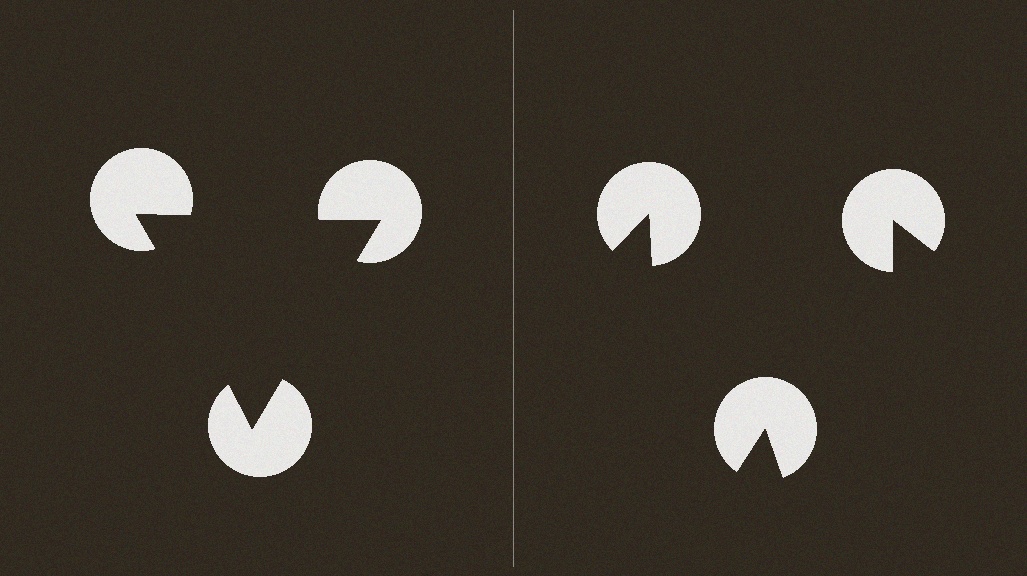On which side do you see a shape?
An illusory triangle appears on the left side. On the right side the wedge cuts are rotated, so no coherent shape forms.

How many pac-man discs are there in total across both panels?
6 — 3 on each side.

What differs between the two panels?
The pac-man discs are positioned identically on both sides; only the wedge orientations differ. On the left they align to a triangle; on the right they are misaligned.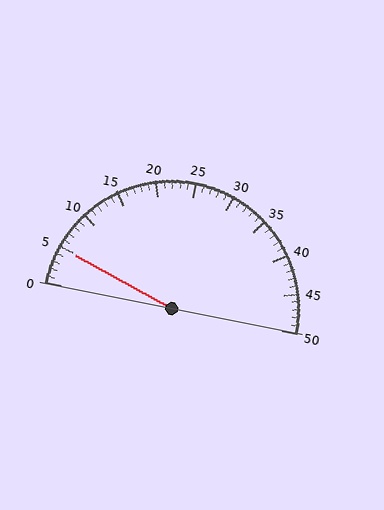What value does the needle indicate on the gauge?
The needle indicates approximately 5.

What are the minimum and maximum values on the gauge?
The gauge ranges from 0 to 50.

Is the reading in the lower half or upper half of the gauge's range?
The reading is in the lower half of the range (0 to 50).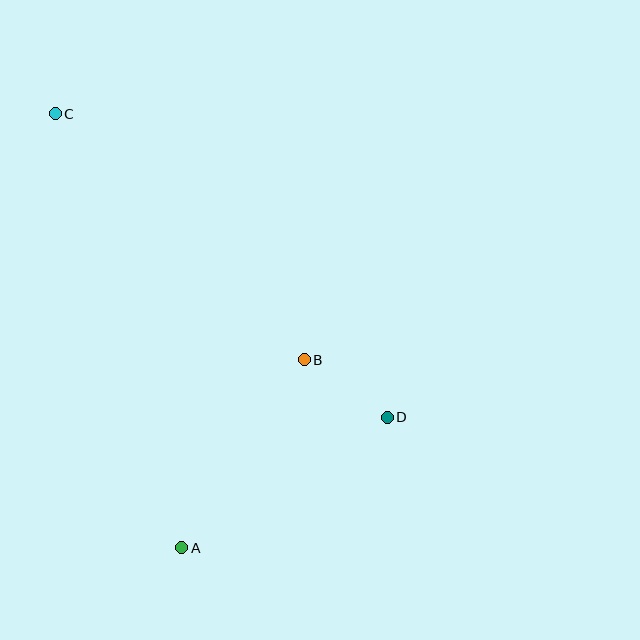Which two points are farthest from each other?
Points A and C are farthest from each other.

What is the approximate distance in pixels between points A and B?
The distance between A and B is approximately 224 pixels.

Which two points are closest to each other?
Points B and D are closest to each other.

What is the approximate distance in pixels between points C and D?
The distance between C and D is approximately 450 pixels.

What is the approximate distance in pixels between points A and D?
The distance between A and D is approximately 243 pixels.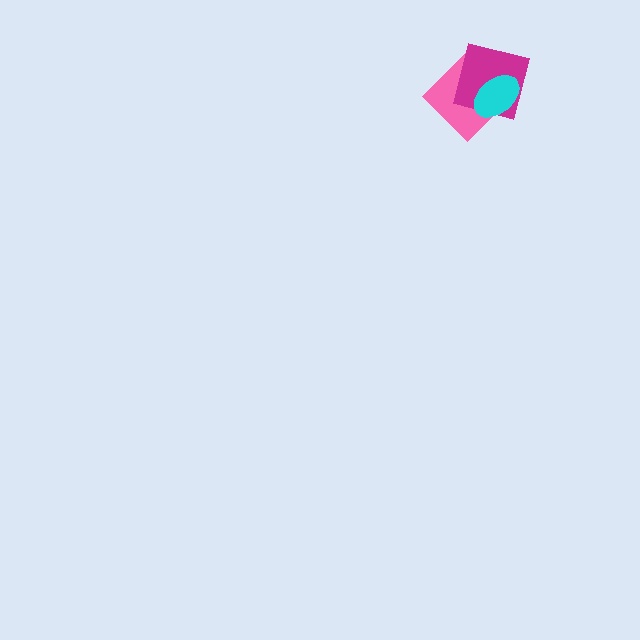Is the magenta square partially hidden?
Yes, it is partially covered by another shape.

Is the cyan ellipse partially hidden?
No, no other shape covers it.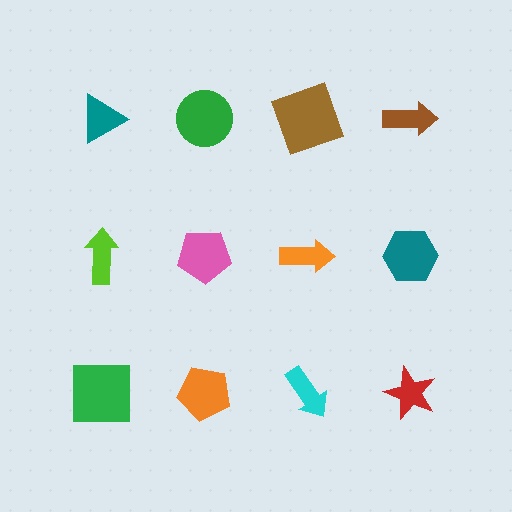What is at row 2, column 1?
A lime arrow.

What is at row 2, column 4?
A teal hexagon.